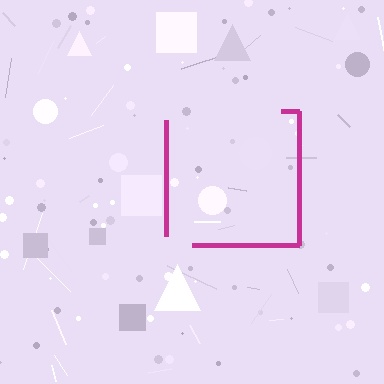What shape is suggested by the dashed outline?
The dashed outline suggests a square.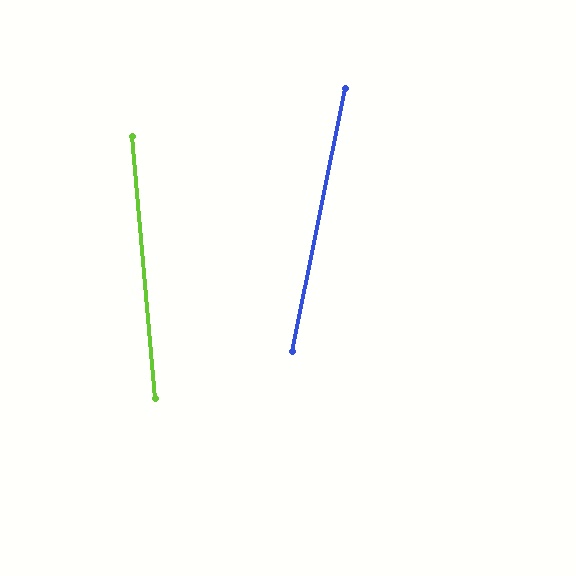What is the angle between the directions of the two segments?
Approximately 16 degrees.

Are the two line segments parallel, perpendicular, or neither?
Neither parallel nor perpendicular — they differ by about 16°.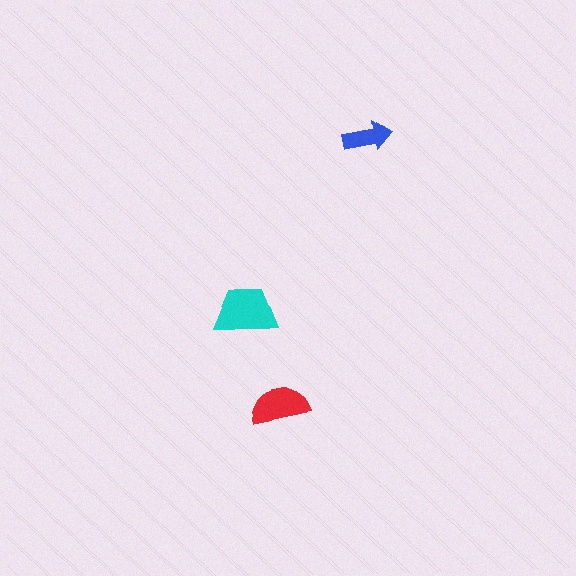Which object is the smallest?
The blue arrow.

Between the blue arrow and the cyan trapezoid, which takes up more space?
The cyan trapezoid.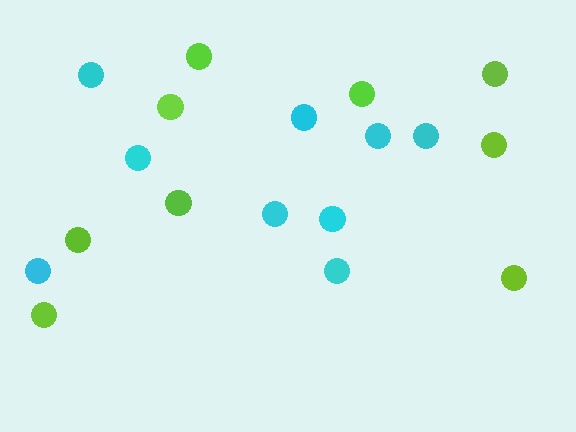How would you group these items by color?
There are 2 groups: one group of lime circles (9) and one group of cyan circles (9).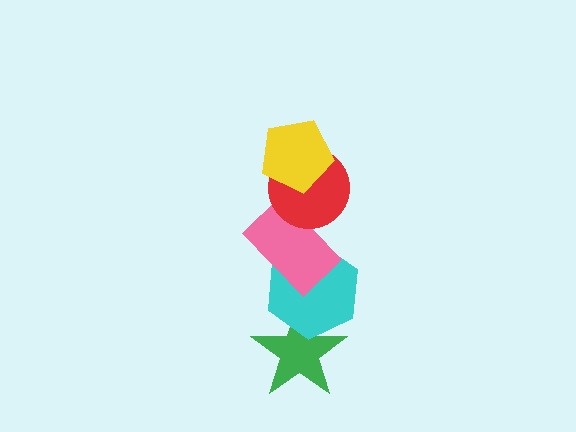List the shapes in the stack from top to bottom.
From top to bottom: the yellow pentagon, the red circle, the pink rectangle, the cyan hexagon, the green star.